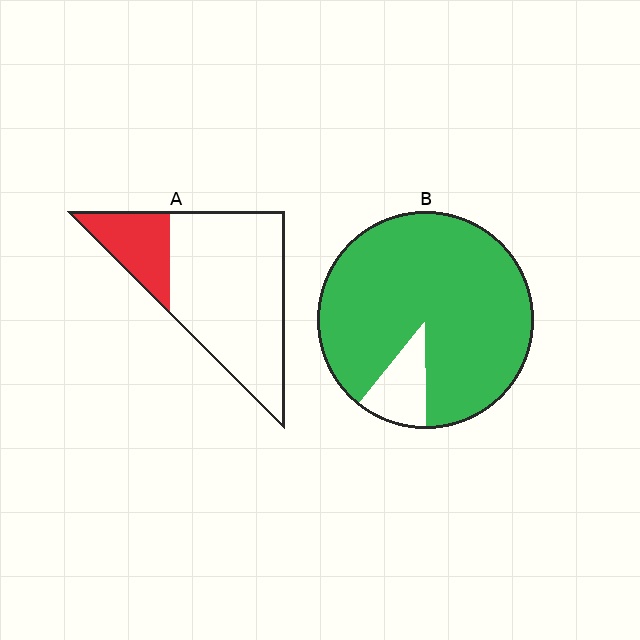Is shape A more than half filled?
No.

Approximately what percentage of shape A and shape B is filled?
A is approximately 20% and B is approximately 90%.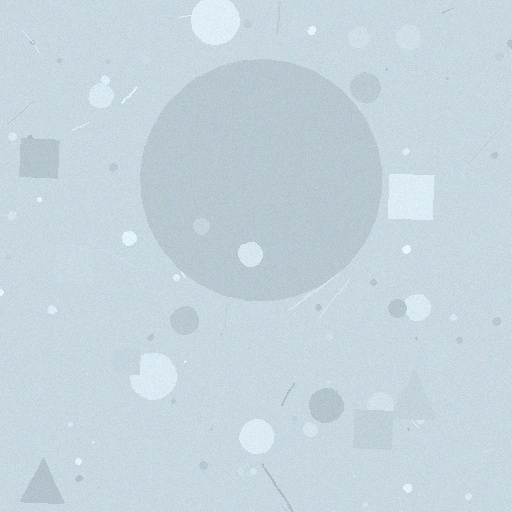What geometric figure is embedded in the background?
A circle is embedded in the background.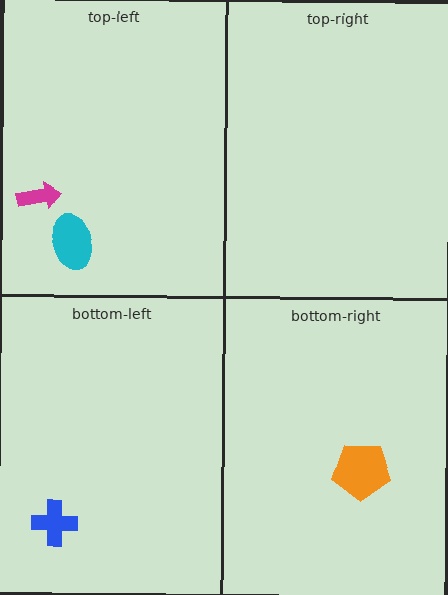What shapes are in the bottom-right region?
The orange pentagon.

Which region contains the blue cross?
The bottom-left region.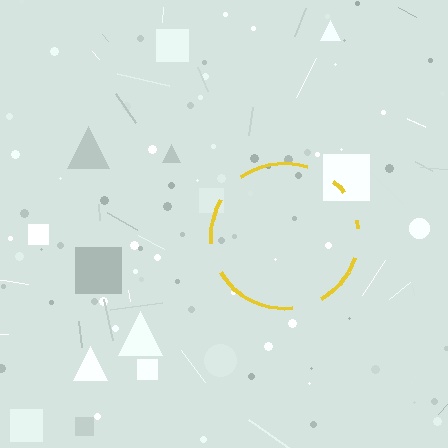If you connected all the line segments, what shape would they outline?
They would outline a circle.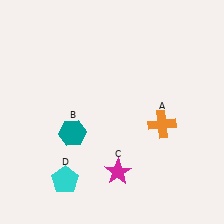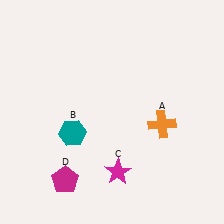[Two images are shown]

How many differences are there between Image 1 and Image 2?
There is 1 difference between the two images.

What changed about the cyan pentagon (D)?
In Image 1, D is cyan. In Image 2, it changed to magenta.